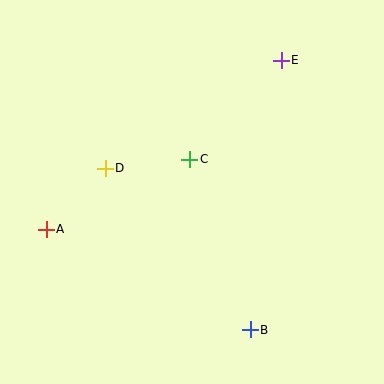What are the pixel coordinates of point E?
Point E is at (281, 60).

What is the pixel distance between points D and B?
The distance between D and B is 217 pixels.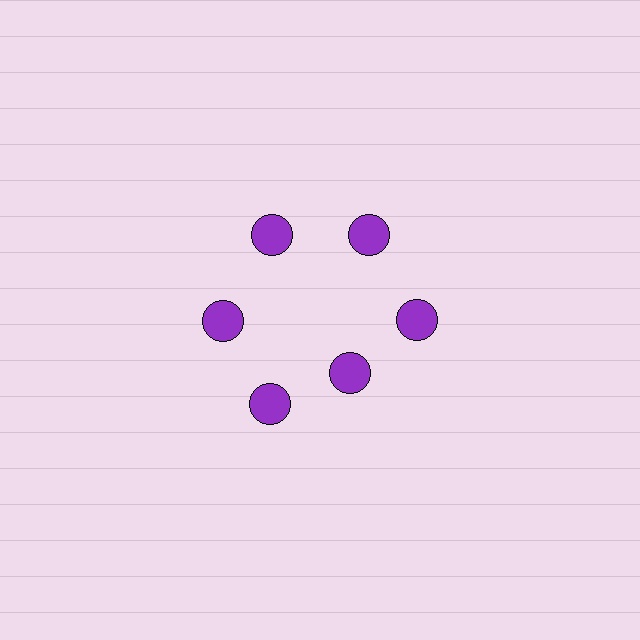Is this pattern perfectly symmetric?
No. The 6 purple circles are arranged in a ring, but one element near the 5 o'clock position is pulled inward toward the center, breaking the 6-fold rotational symmetry.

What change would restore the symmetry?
The symmetry would be restored by moving it outward, back onto the ring so that all 6 circles sit at equal angles and equal distance from the center.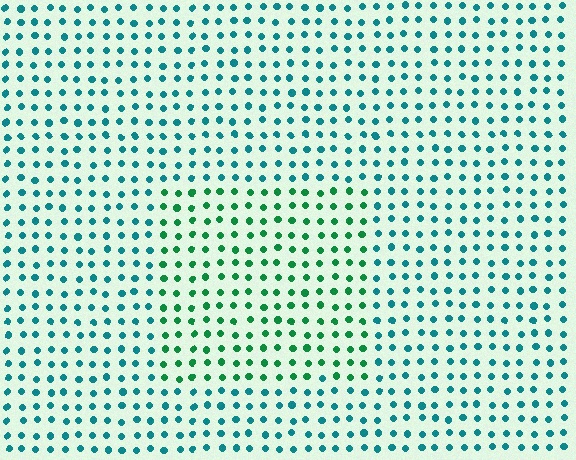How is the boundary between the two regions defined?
The boundary is defined purely by a slight shift in hue (about 39 degrees). Spacing, size, and orientation are identical on both sides.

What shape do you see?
I see a rectangle.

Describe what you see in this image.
The image is filled with small teal elements in a uniform arrangement. A rectangle-shaped region is visible where the elements are tinted to a slightly different hue, forming a subtle color boundary.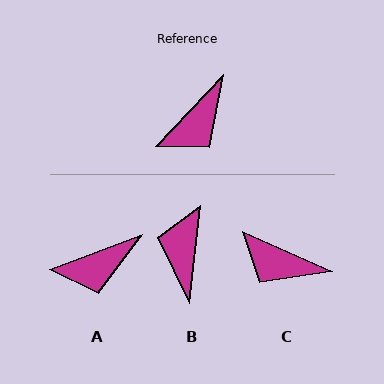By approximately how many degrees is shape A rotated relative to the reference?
Approximately 26 degrees clockwise.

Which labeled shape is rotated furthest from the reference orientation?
B, about 143 degrees away.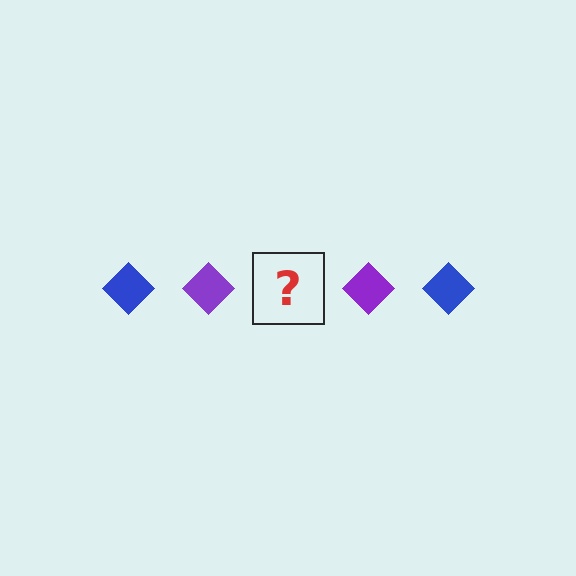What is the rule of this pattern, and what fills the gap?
The rule is that the pattern cycles through blue, purple diamonds. The gap should be filled with a blue diamond.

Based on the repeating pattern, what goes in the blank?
The blank should be a blue diamond.